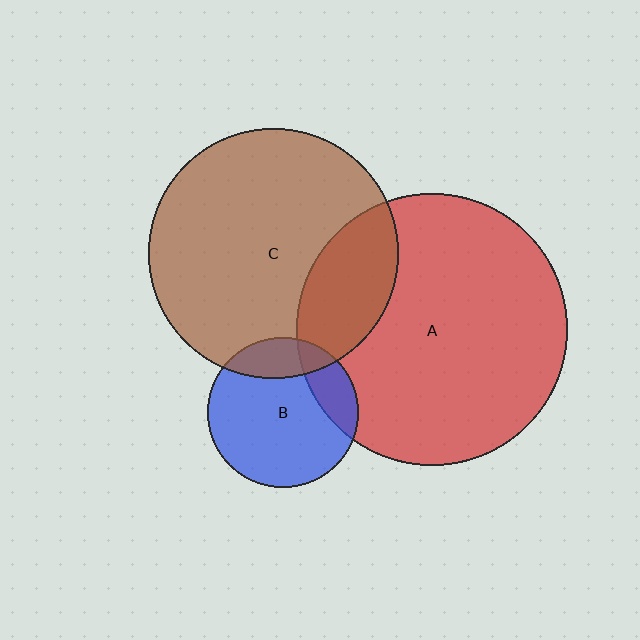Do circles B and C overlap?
Yes.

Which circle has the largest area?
Circle A (red).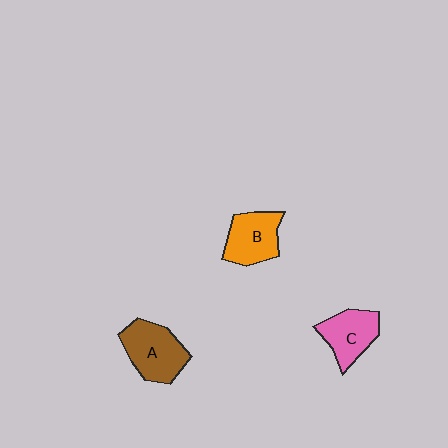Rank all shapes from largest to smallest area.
From largest to smallest: A (brown), B (orange), C (pink).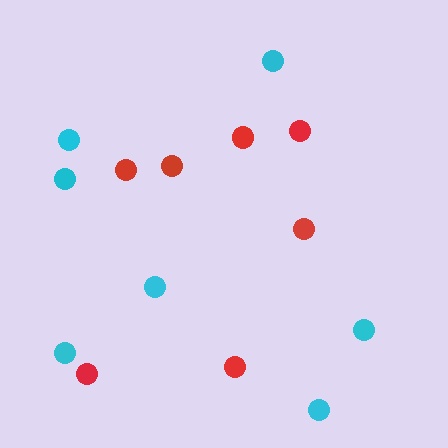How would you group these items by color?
There are 2 groups: one group of red circles (7) and one group of cyan circles (7).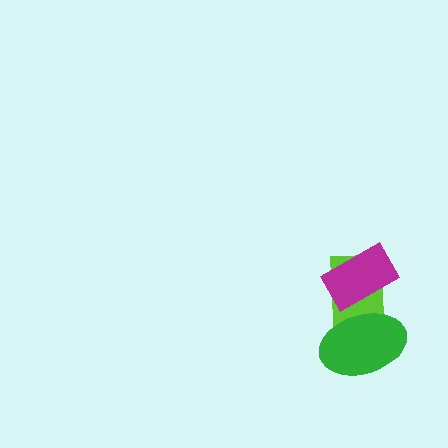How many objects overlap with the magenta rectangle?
2 objects overlap with the magenta rectangle.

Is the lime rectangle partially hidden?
Yes, it is partially covered by another shape.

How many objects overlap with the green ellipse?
2 objects overlap with the green ellipse.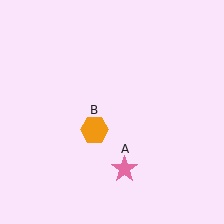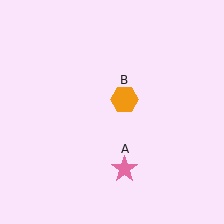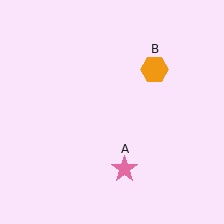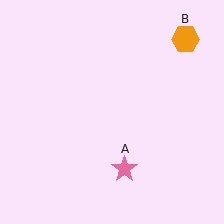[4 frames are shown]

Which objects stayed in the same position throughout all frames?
Pink star (object A) remained stationary.